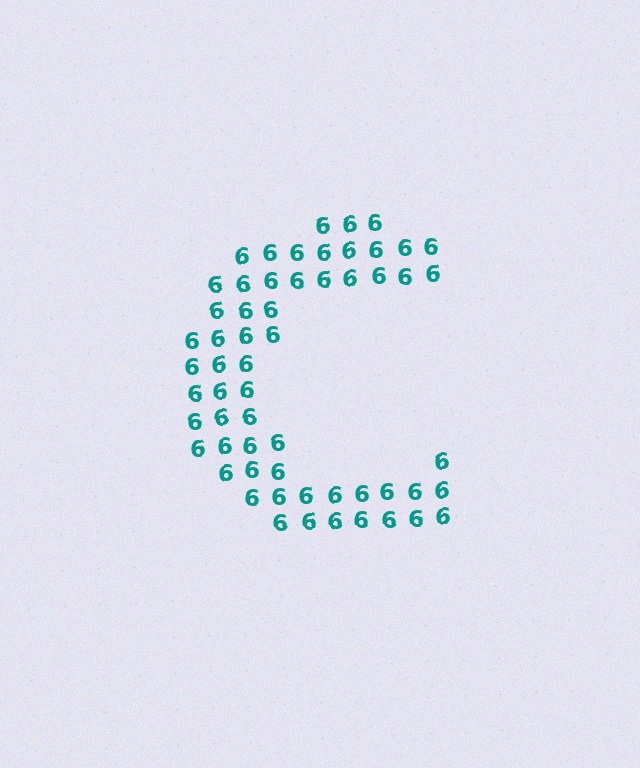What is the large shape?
The large shape is the letter C.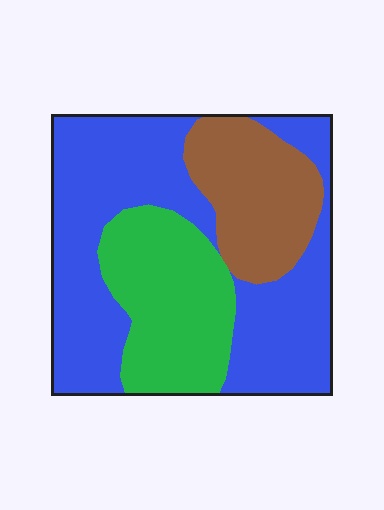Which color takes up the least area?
Brown, at roughly 20%.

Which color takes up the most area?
Blue, at roughly 55%.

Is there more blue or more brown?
Blue.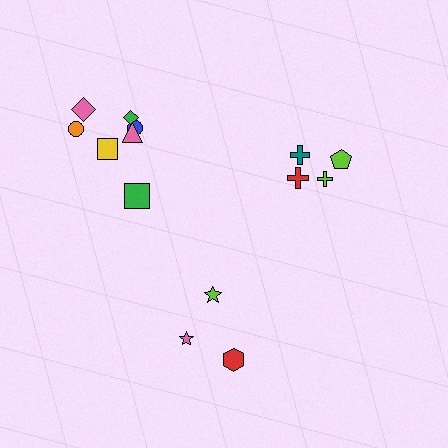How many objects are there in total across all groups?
There are 14 objects.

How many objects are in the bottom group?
There are 3 objects.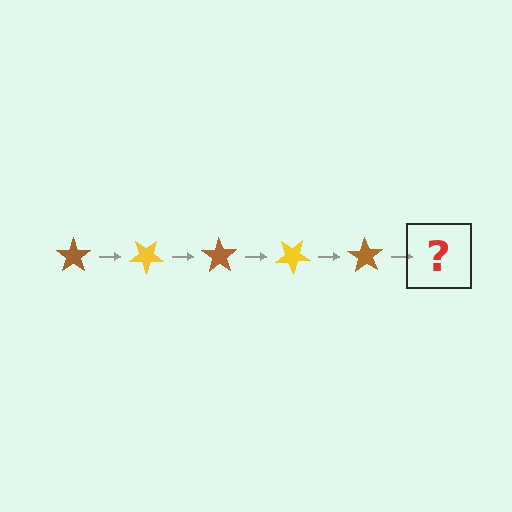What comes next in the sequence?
The next element should be a yellow star, rotated 175 degrees from the start.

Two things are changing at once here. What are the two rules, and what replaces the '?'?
The two rules are that it rotates 35 degrees each step and the color cycles through brown and yellow. The '?' should be a yellow star, rotated 175 degrees from the start.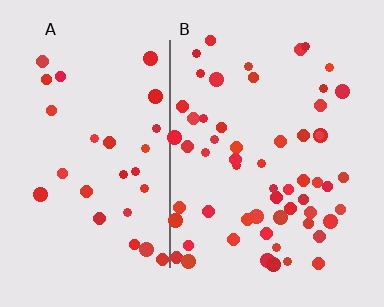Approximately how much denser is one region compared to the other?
Approximately 2.0× — region B over region A.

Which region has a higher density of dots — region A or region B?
B (the right).